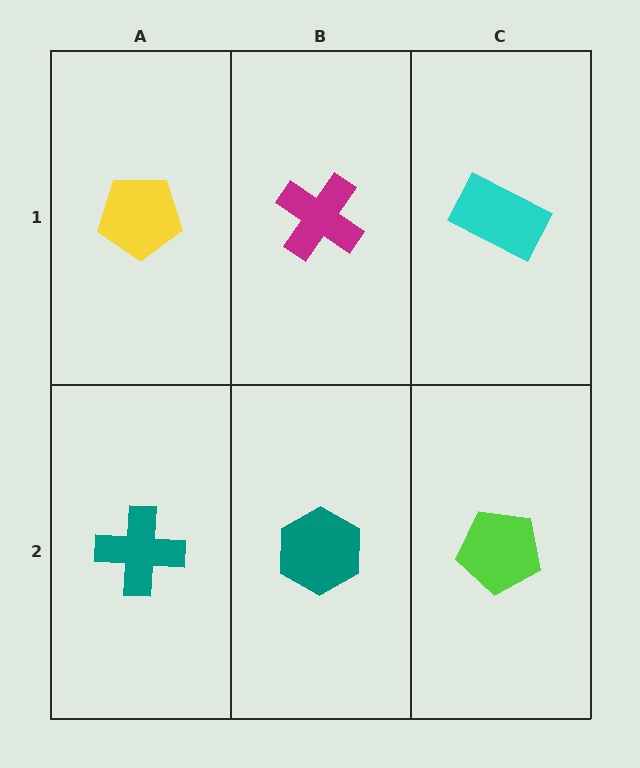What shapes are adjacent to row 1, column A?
A teal cross (row 2, column A), a magenta cross (row 1, column B).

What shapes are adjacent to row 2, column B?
A magenta cross (row 1, column B), a teal cross (row 2, column A), a lime pentagon (row 2, column C).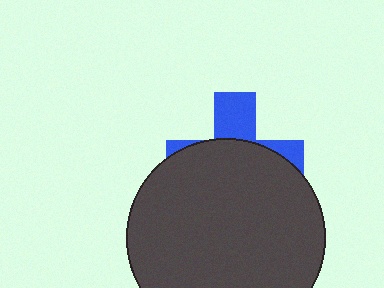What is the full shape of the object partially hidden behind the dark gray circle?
The partially hidden object is a blue cross.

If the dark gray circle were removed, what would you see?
You would see the complete blue cross.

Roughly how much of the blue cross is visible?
A small part of it is visible (roughly 31%).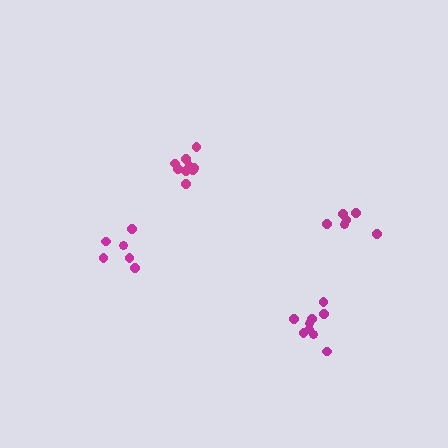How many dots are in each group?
Group 1: 9 dots, Group 2: 9 dots, Group 3: 6 dots, Group 4: 6 dots (30 total).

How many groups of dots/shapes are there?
There are 4 groups.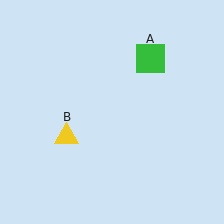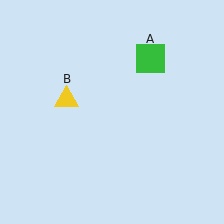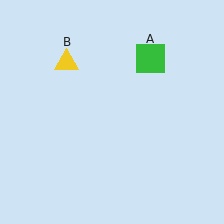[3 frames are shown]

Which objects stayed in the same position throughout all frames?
Green square (object A) remained stationary.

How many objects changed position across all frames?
1 object changed position: yellow triangle (object B).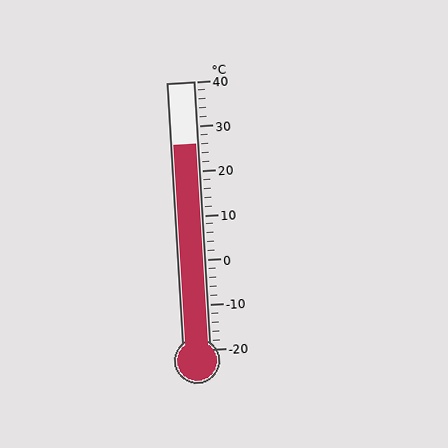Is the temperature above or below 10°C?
The temperature is above 10°C.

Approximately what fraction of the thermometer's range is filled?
The thermometer is filled to approximately 75% of its range.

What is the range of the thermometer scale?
The thermometer scale ranges from -20°C to 40°C.